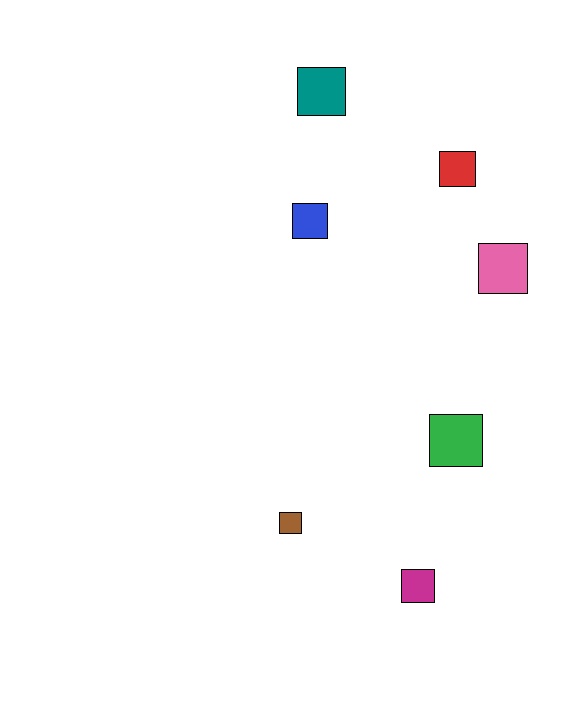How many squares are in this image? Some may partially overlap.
There are 7 squares.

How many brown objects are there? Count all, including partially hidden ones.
There is 1 brown object.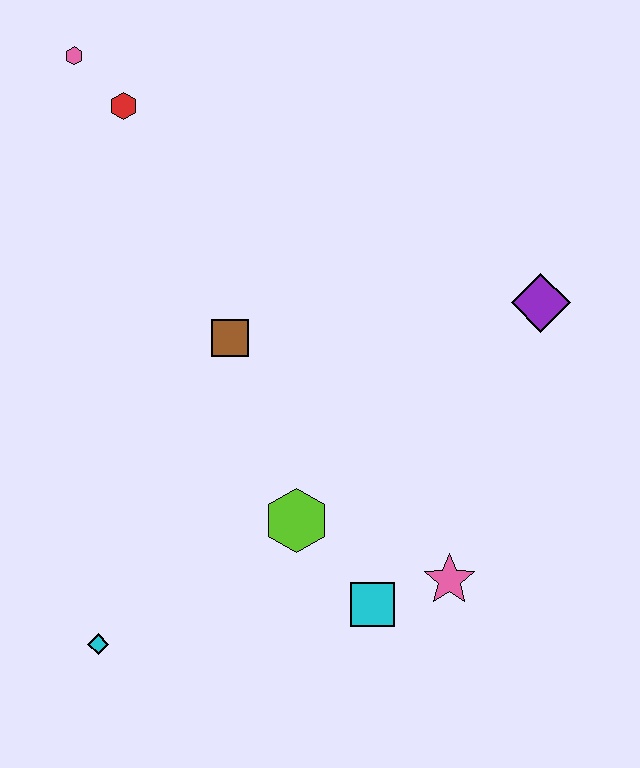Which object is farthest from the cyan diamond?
The pink hexagon is farthest from the cyan diamond.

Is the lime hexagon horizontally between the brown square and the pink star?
Yes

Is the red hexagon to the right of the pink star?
No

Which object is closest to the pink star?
The cyan square is closest to the pink star.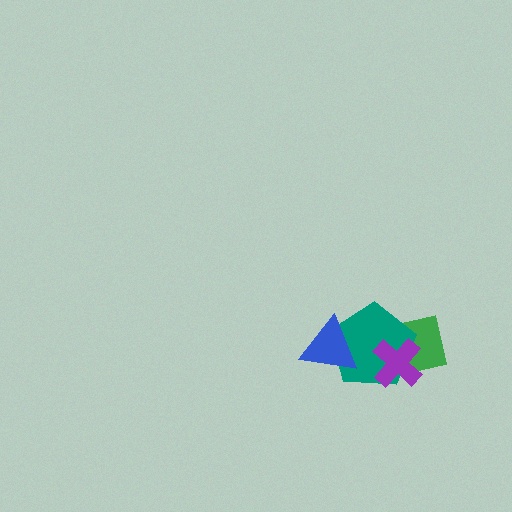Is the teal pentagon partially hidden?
Yes, it is partially covered by another shape.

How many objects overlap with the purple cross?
2 objects overlap with the purple cross.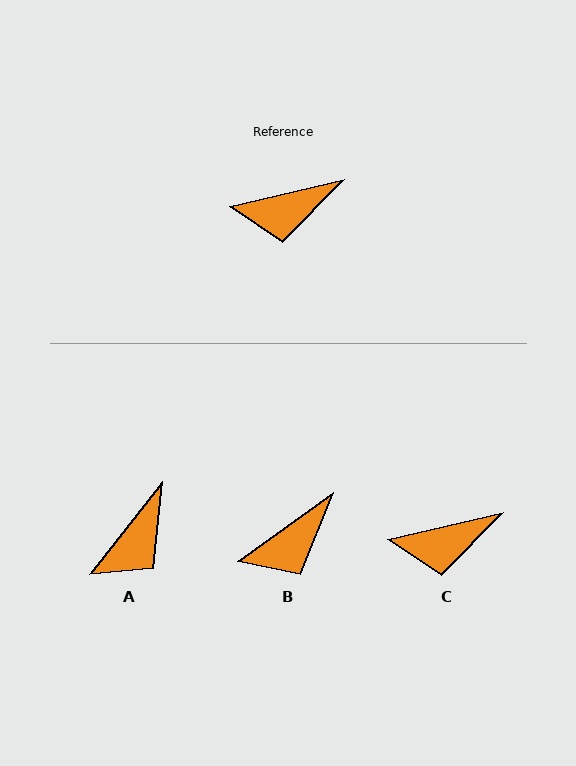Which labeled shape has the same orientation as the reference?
C.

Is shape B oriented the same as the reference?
No, it is off by about 22 degrees.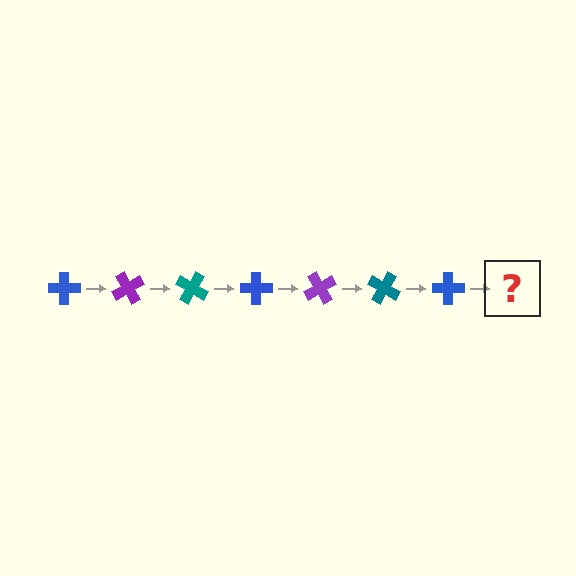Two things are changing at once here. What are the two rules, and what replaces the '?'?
The two rules are that it rotates 60 degrees each step and the color cycles through blue, purple, and teal. The '?' should be a purple cross, rotated 420 degrees from the start.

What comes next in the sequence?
The next element should be a purple cross, rotated 420 degrees from the start.